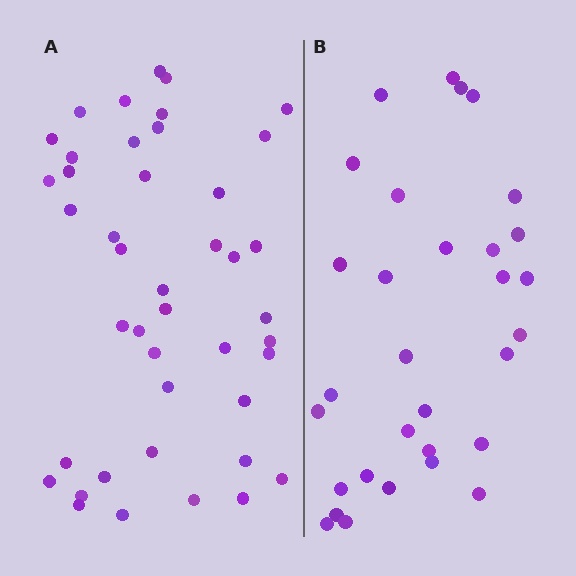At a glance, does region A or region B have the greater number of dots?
Region A (the left region) has more dots.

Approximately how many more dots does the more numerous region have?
Region A has roughly 12 or so more dots than region B.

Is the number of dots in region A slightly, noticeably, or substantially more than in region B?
Region A has noticeably more, but not dramatically so. The ratio is roughly 1.4 to 1.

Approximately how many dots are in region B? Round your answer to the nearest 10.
About 30 dots. (The exact count is 31, which rounds to 30.)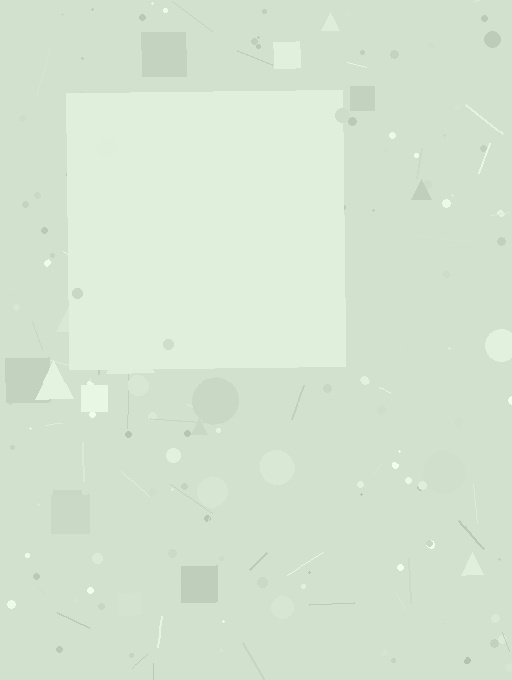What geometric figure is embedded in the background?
A square is embedded in the background.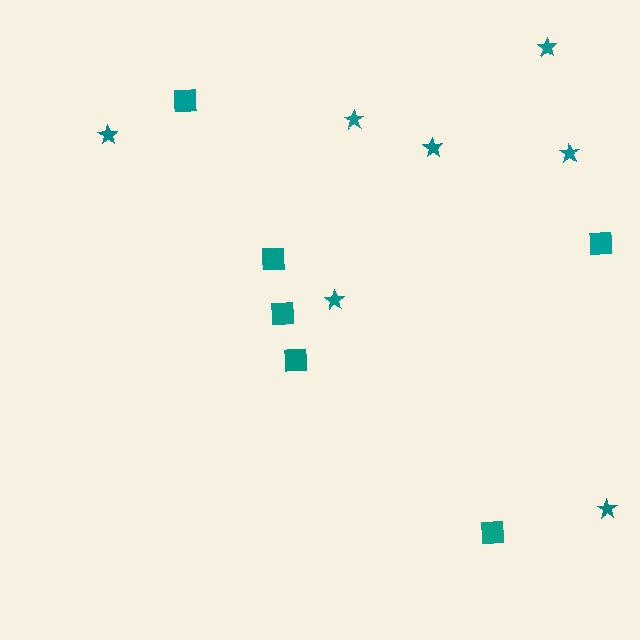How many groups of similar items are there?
There are 2 groups: one group of stars (7) and one group of squares (6).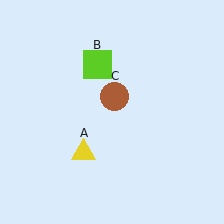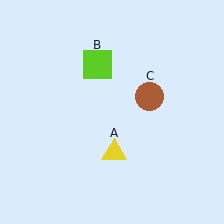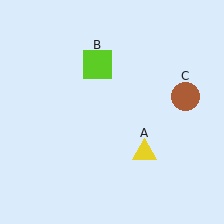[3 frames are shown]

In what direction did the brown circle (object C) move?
The brown circle (object C) moved right.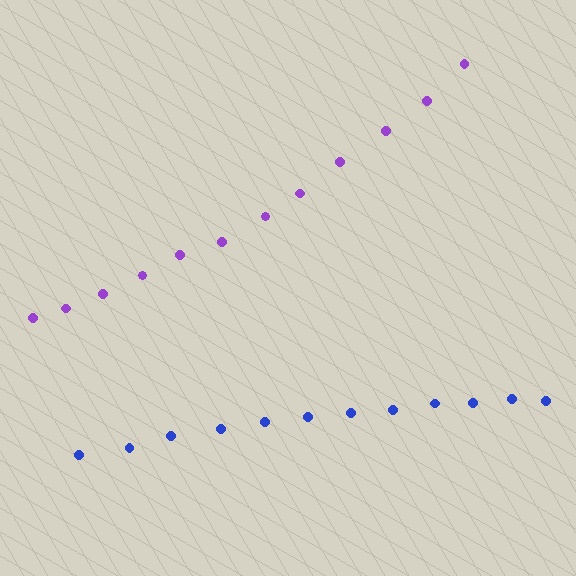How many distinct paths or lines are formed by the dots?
There are 2 distinct paths.